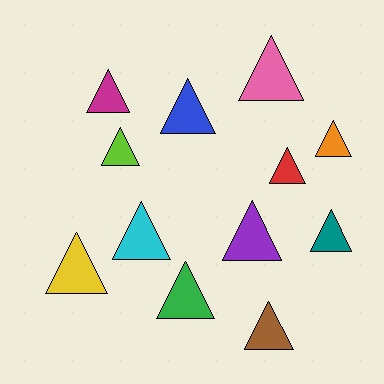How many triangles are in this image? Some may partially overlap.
There are 12 triangles.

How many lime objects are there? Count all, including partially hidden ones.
There is 1 lime object.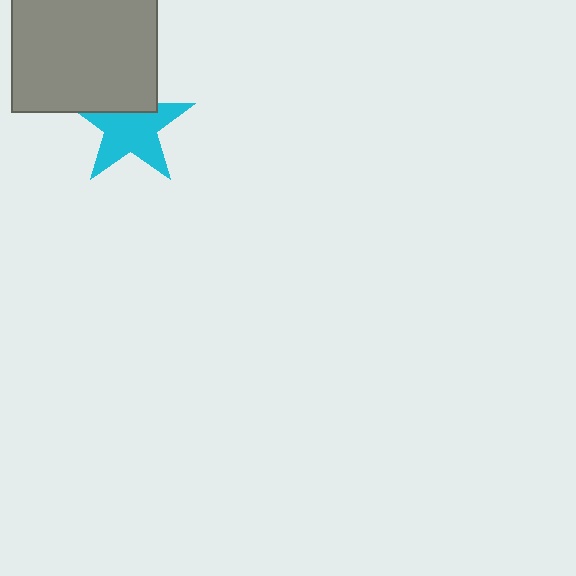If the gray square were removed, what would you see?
You would see the complete cyan star.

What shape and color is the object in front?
The object in front is a gray square.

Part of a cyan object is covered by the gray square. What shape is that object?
It is a star.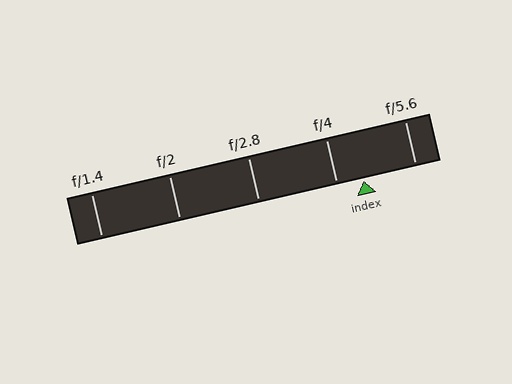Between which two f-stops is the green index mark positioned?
The index mark is between f/4 and f/5.6.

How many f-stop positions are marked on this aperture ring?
There are 5 f-stop positions marked.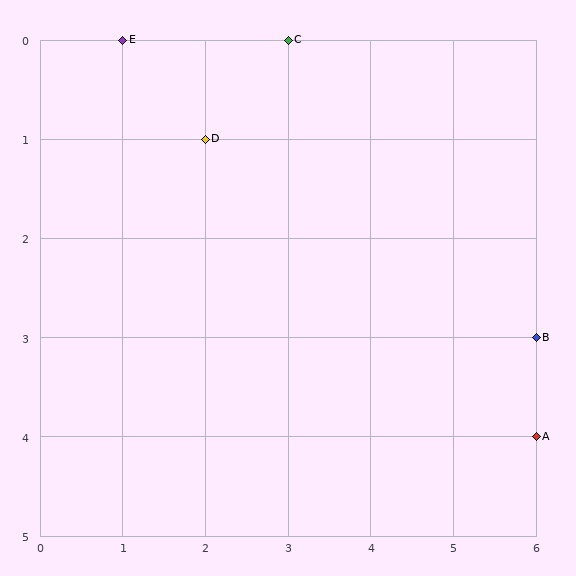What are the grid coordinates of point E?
Point E is at grid coordinates (1, 0).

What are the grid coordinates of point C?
Point C is at grid coordinates (3, 0).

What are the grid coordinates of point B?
Point B is at grid coordinates (6, 3).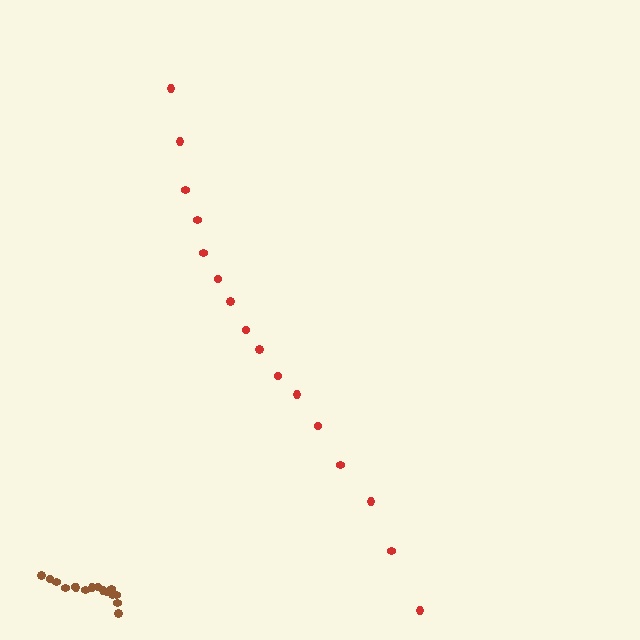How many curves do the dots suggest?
There are 2 distinct paths.